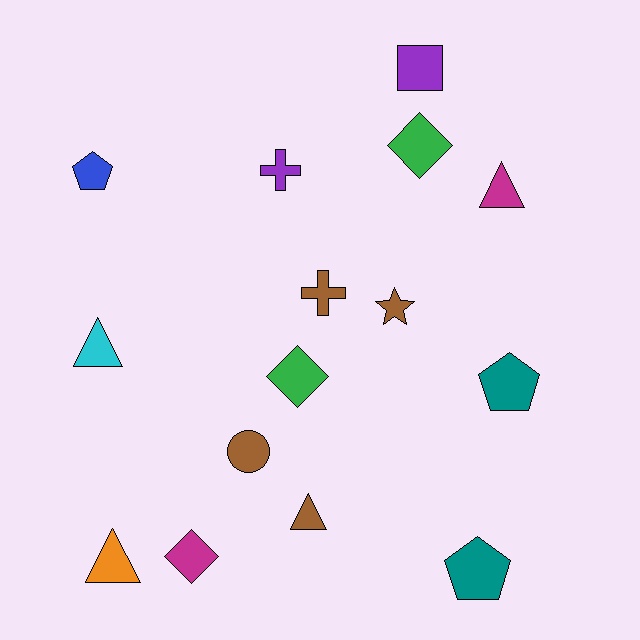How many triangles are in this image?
There are 4 triangles.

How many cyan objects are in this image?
There is 1 cyan object.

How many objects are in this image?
There are 15 objects.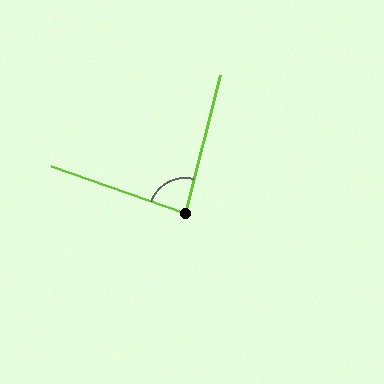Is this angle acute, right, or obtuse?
It is acute.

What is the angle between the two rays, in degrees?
Approximately 85 degrees.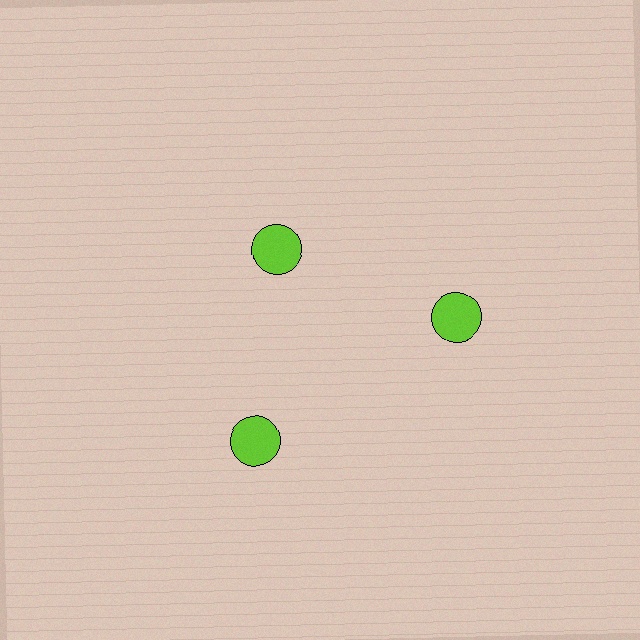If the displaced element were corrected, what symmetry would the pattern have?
It would have 3-fold rotational symmetry — the pattern would map onto itself every 120 degrees.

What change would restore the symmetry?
The symmetry would be restored by moving it outward, back onto the ring so that all 3 circles sit at equal angles and equal distance from the center.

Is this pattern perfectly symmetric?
No. The 3 lime circles are arranged in a ring, but one element near the 11 o'clock position is pulled inward toward the center, breaking the 3-fold rotational symmetry.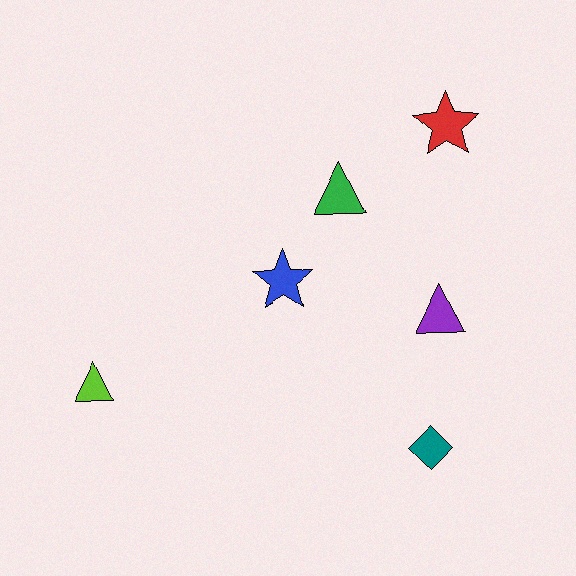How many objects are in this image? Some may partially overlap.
There are 6 objects.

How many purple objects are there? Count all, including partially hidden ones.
There is 1 purple object.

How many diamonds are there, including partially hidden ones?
There is 1 diamond.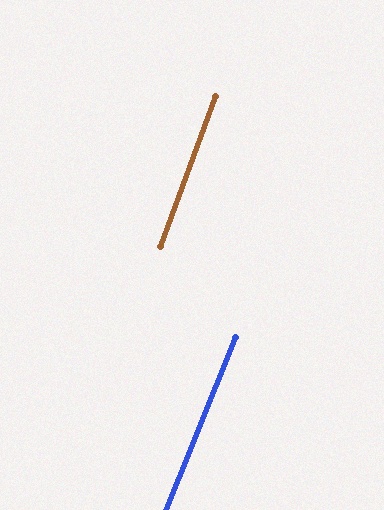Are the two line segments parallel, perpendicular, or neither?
Parallel — their directions differ by only 2.0°.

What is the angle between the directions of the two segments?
Approximately 2 degrees.